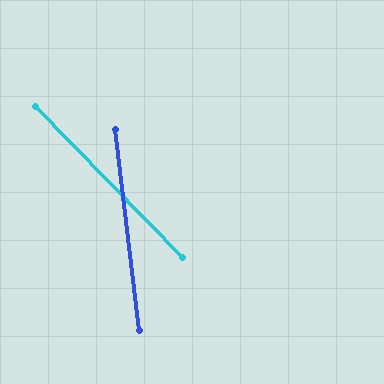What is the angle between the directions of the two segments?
Approximately 37 degrees.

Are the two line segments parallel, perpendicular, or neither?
Neither parallel nor perpendicular — they differ by about 37°.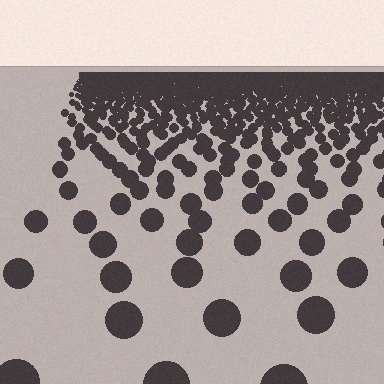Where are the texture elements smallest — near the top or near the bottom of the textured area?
Near the top.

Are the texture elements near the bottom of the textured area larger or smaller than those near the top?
Larger. Near the bottom, elements are closer to the viewer and appear at a bigger on-screen size.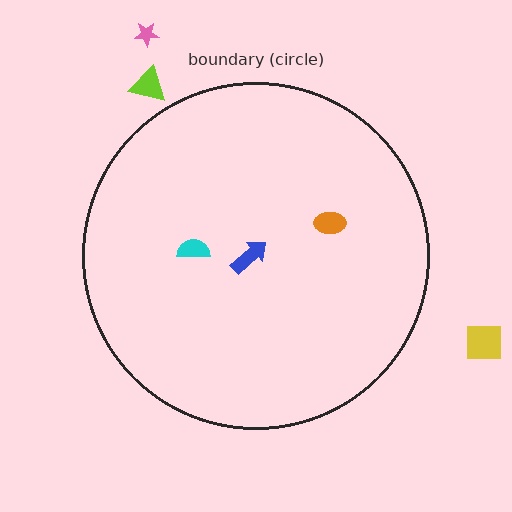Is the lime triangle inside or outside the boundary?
Outside.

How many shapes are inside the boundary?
3 inside, 3 outside.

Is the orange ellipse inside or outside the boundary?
Inside.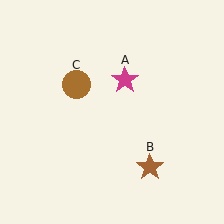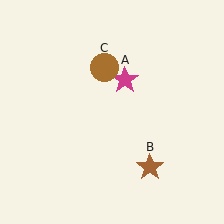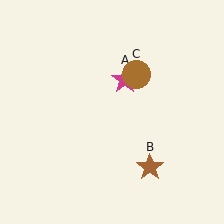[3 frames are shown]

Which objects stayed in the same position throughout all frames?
Magenta star (object A) and brown star (object B) remained stationary.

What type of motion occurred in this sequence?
The brown circle (object C) rotated clockwise around the center of the scene.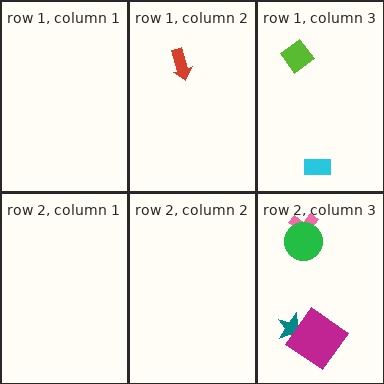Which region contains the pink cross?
The row 2, column 3 region.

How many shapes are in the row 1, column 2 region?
1.